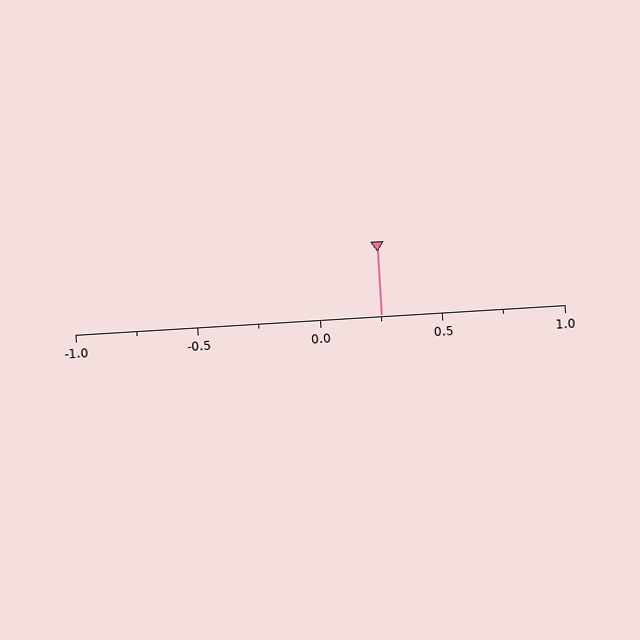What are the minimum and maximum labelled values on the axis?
The axis runs from -1.0 to 1.0.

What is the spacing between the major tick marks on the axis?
The major ticks are spaced 0.5 apart.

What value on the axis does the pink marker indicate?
The marker indicates approximately 0.25.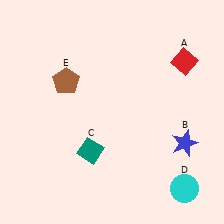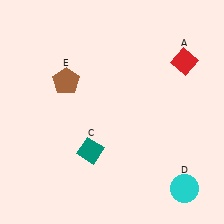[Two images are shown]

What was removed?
The blue star (B) was removed in Image 2.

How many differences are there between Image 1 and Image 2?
There is 1 difference between the two images.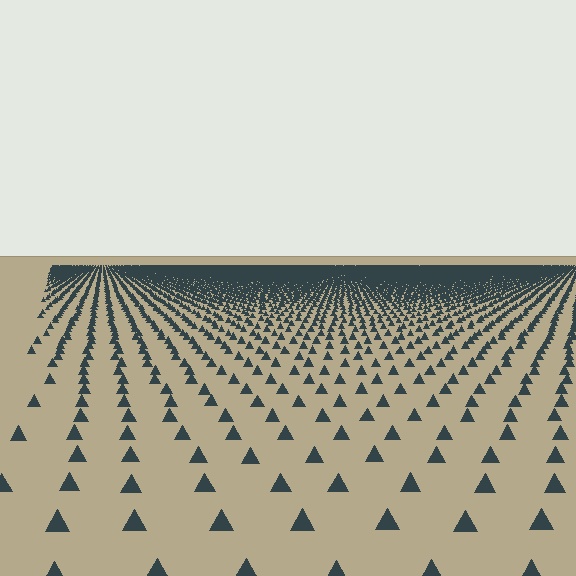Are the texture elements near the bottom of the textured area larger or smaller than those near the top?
Larger. Near the bottom, elements are closer to the viewer and appear at a bigger on-screen size.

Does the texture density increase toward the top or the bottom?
Density increases toward the top.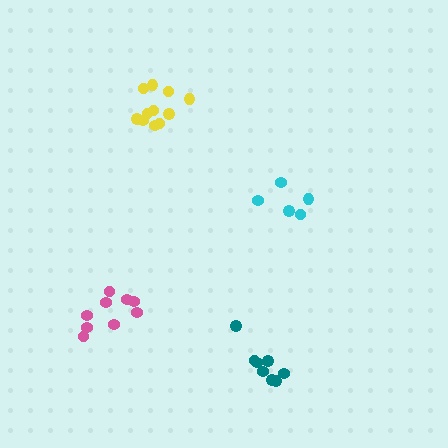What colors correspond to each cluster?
The clusters are colored: teal, pink, cyan, yellow.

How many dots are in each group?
Group 1: 8 dots, Group 2: 9 dots, Group 3: 5 dots, Group 4: 11 dots (33 total).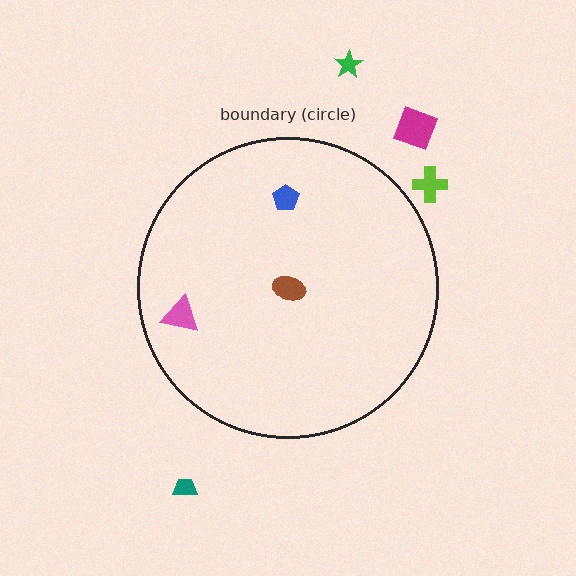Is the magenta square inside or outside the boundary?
Outside.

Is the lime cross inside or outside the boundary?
Outside.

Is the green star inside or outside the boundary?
Outside.